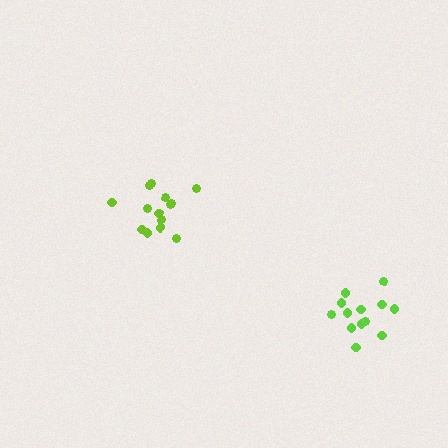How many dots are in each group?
Group 1: 14 dots, Group 2: 13 dots (27 total).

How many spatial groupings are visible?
There are 2 spatial groupings.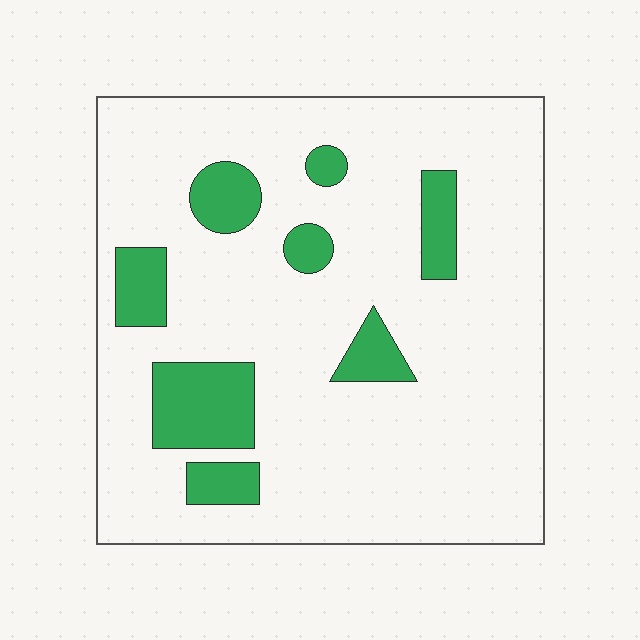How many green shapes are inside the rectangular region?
8.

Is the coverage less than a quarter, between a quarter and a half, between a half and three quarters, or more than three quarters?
Less than a quarter.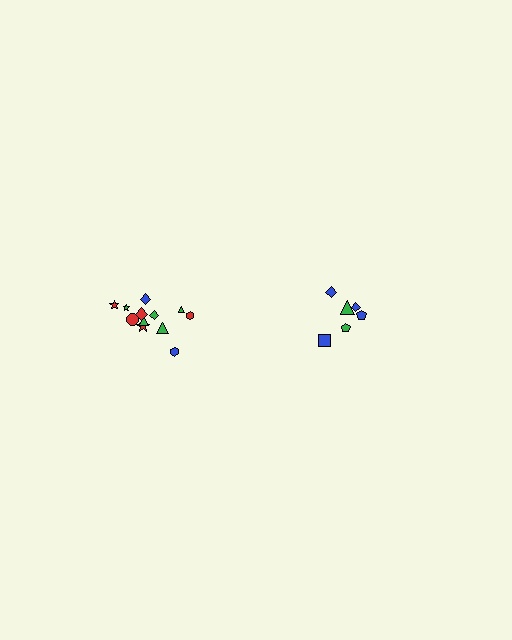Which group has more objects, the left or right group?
The left group.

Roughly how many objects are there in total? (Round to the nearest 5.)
Roughly 20 objects in total.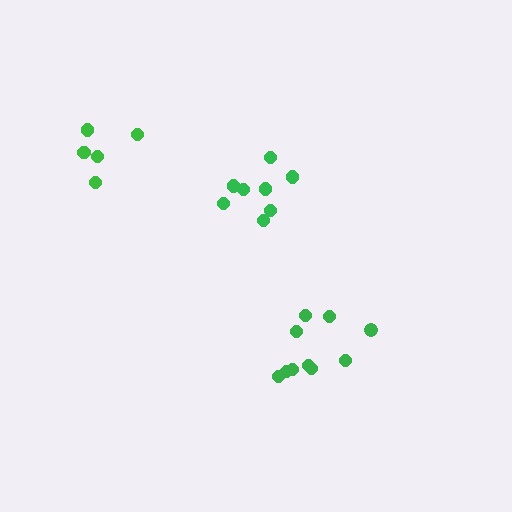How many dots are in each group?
Group 1: 10 dots, Group 2: 8 dots, Group 3: 5 dots (23 total).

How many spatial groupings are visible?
There are 3 spatial groupings.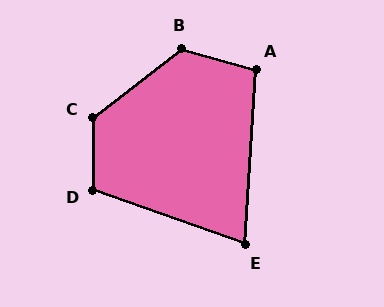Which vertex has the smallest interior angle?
E, at approximately 74 degrees.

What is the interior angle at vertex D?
Approximately 110 degrees (obtuse).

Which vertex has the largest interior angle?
C, at approximately 128 degrees.